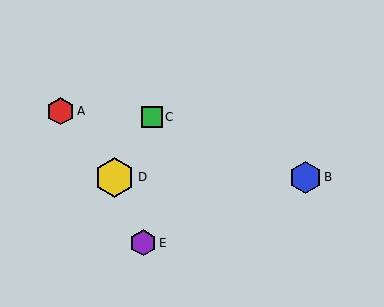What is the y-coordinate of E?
Object E is at y≈243.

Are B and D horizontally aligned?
Yes, both are at y≈177.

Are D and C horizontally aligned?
No, D is at y≈177 and C is at y≈117.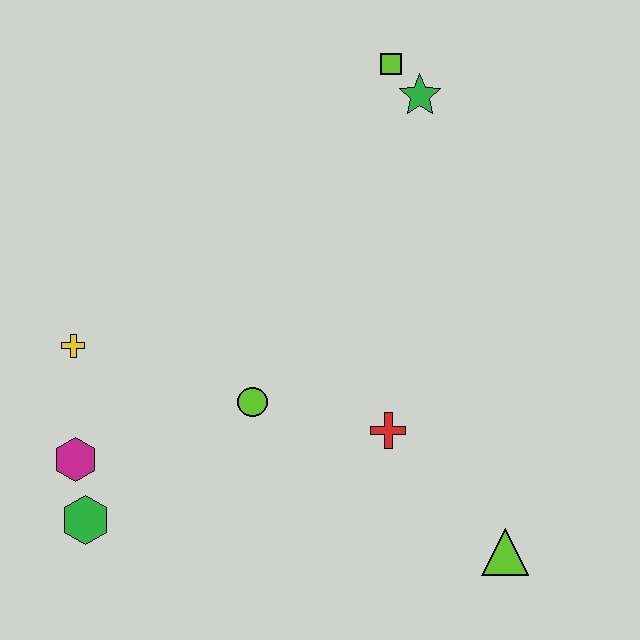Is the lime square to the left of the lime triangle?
Yes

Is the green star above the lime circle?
Yes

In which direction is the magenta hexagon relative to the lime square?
The magenta hexagon is below the lime square.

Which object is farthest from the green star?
The green hexagon is farthest from the green star.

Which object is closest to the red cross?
The lime circle is closest to the red cross.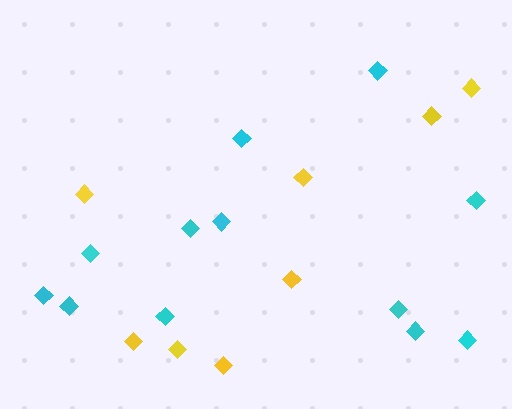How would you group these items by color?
There are 2 groups: one group of yellow diamonds (8) and one group of cyan diamonds (12).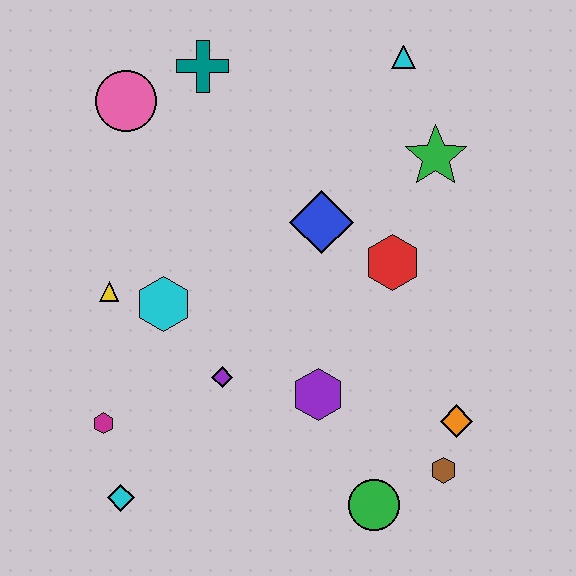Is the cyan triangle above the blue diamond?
Yes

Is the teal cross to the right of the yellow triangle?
Yes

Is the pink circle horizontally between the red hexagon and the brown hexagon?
No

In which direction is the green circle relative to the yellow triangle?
The green circle is to the right of the yellow triangle.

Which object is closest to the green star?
The cyan triangle is closest to the green star.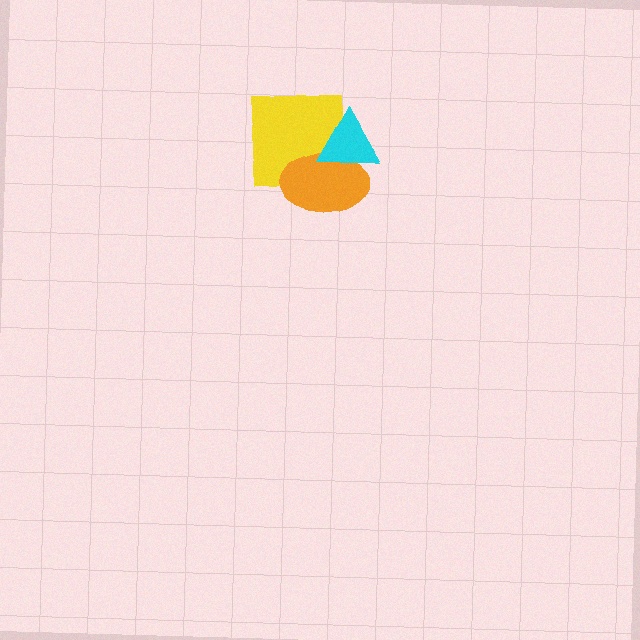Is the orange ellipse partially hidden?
Yes, it is partially covered by another shape.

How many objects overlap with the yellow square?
2 objects overlap with the yellow square.